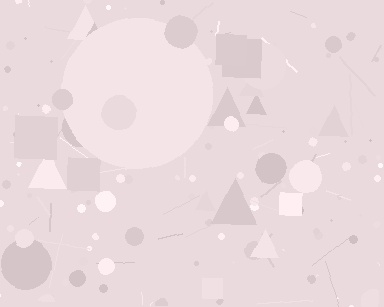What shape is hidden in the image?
A circle is hidden in the image.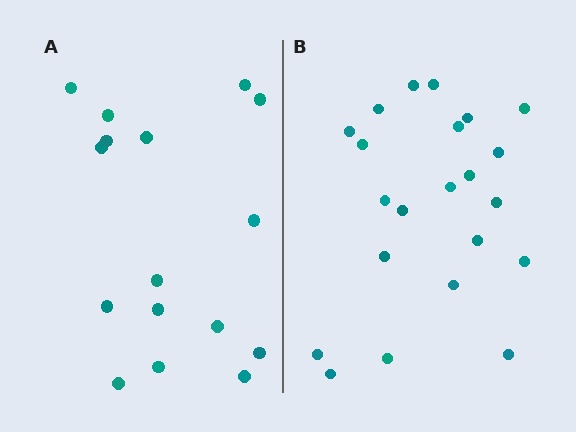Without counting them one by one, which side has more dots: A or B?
Region B (the right region) has more dots.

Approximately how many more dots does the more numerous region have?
Region B has about 6 more dots than region A.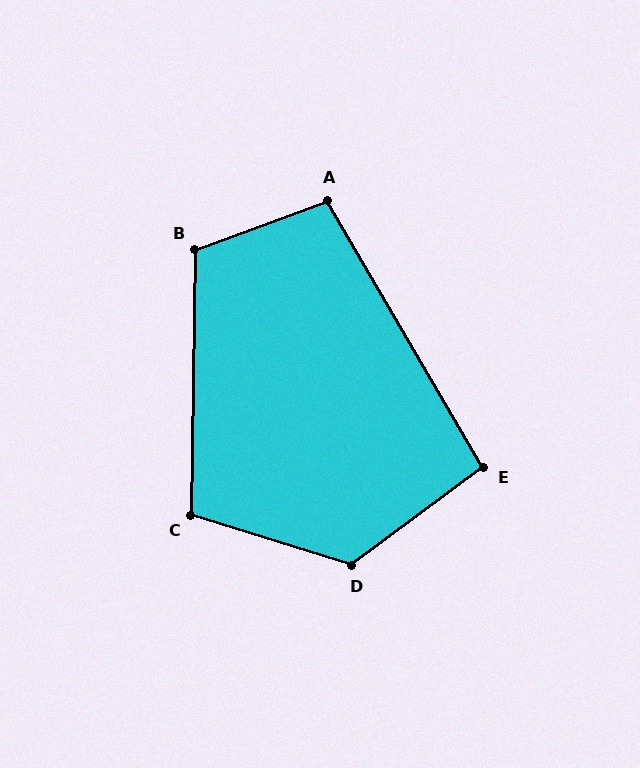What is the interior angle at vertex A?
Approximately 100 degrees (obtuse).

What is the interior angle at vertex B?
Approximately 111 degrees (obtuse).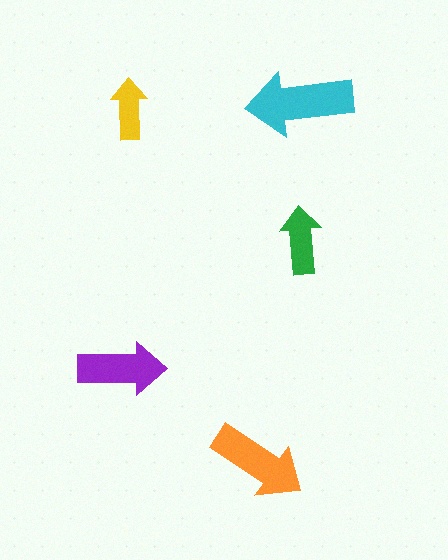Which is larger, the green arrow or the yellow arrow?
The green one.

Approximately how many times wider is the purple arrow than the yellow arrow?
About 1.5 times wider.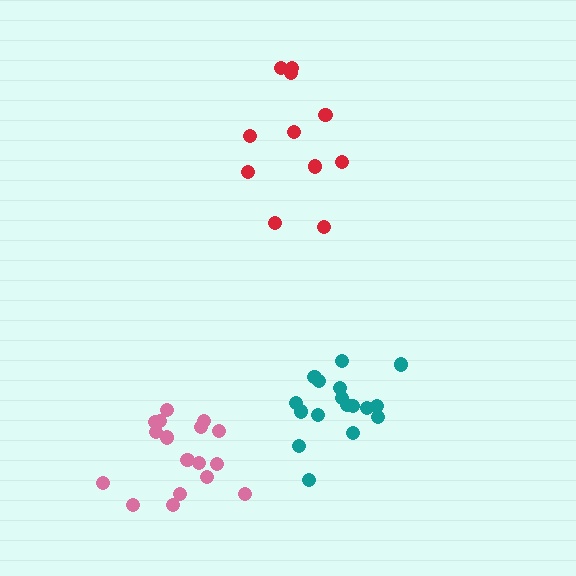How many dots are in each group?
Group 1: 17 dots, Group 2: 11 dots, Group 3: 17 dots (45 total).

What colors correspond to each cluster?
The clusters are colored: teal, red, pink.